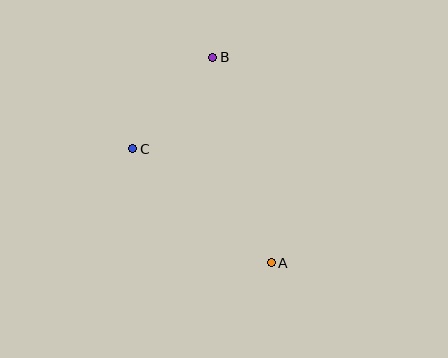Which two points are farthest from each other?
Points A and B are farthest from each other.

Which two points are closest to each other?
Points B and C are closest to each other.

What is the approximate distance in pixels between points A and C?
The distance between A and C is approximately 179 pixels.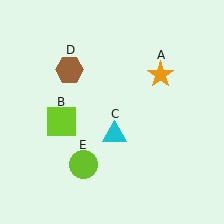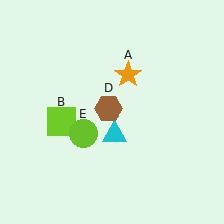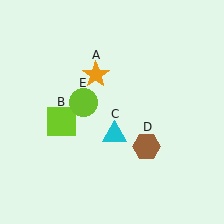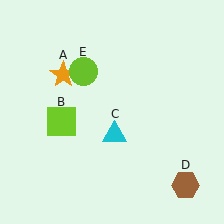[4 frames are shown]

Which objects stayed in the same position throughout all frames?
Lime square (object B) and cyan triangle (object C) remained stationary.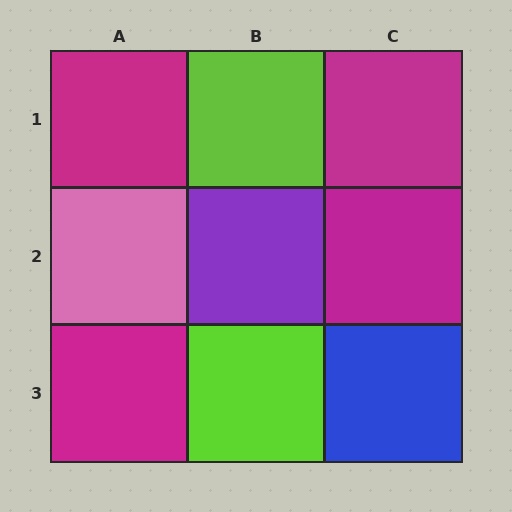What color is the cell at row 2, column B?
Purple.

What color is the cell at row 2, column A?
Pink.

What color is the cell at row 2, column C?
Magenta.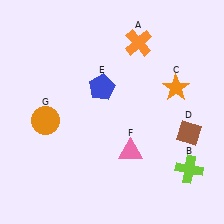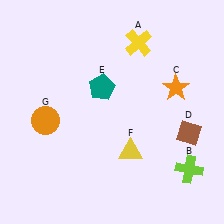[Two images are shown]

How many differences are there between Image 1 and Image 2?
There are 3 differences between the two images.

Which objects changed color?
A changed from orange to yellow. E changed from blue to teal. F changed from pink to yellow.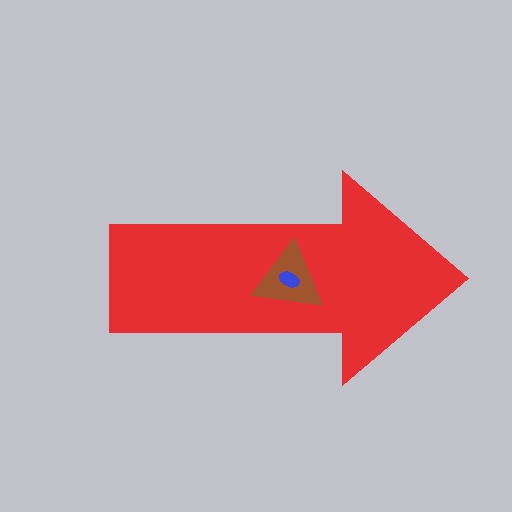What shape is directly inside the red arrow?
The brown triangle.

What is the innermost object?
The blue ellipse.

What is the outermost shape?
The red arrow.